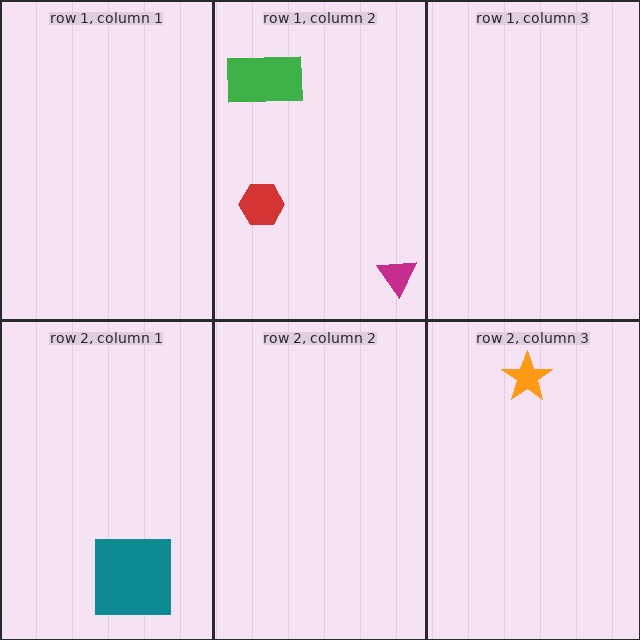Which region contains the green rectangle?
The row 1, column 2 region.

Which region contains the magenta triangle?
The row 1, column 2 region.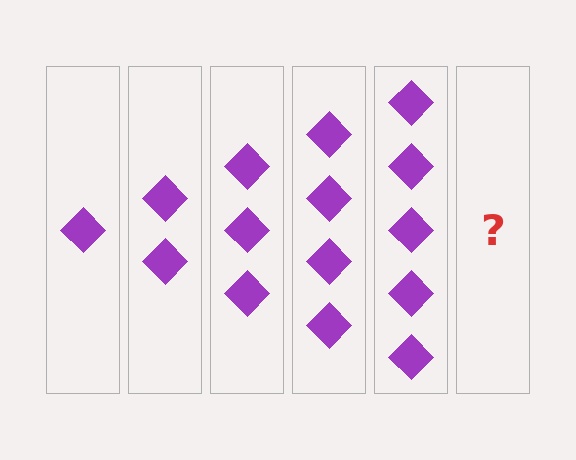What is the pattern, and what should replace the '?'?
The pattern is that each step adds one more diamond. The '?' should be 6 diamonds.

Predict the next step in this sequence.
The next step is 6 diamonds.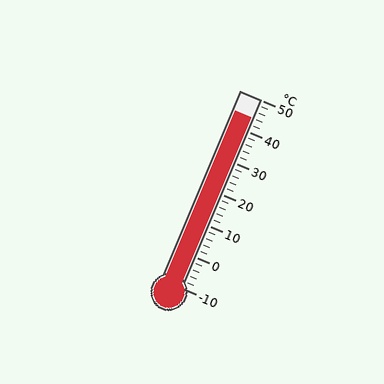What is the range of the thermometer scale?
The thermometer scale ranges from -10°C to 50°C.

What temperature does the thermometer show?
The thermometer shows approximately 44°C.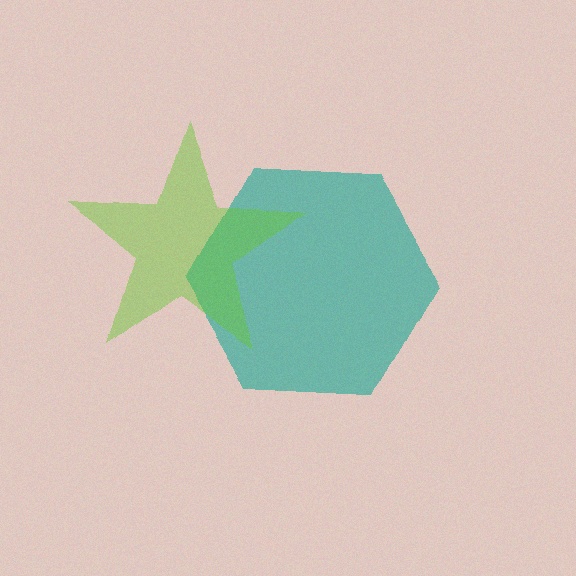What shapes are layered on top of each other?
The layered shapes are: a teal hexagon, a lime star.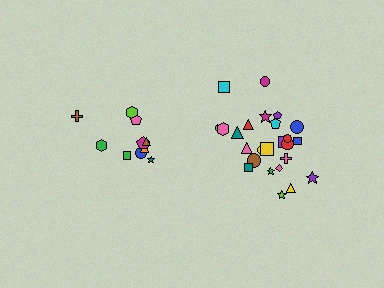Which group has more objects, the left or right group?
The right group.